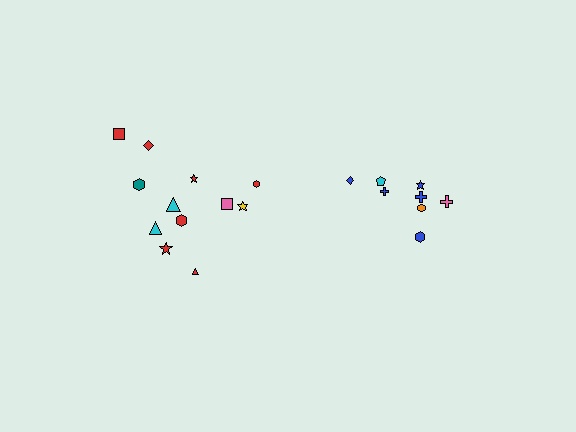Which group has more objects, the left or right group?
The left group.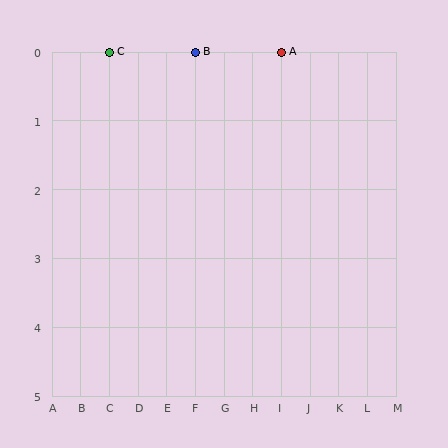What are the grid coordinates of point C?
Point C is at grid coordinates (C, 0).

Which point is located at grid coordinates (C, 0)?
Point C is at (C, 0).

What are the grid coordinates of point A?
Point A is at grid coordinates (I, 0).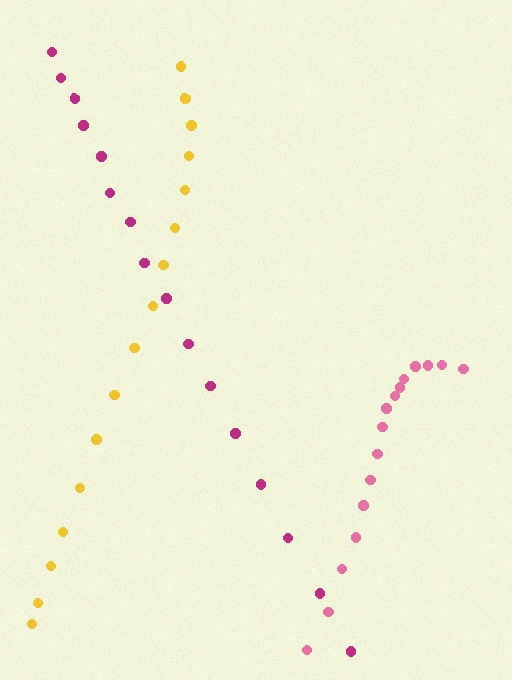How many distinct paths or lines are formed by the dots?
There are 3 distinct paths.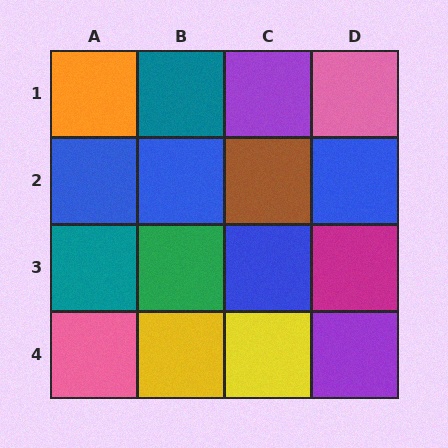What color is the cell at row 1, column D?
Pink.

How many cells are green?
1 cell is green.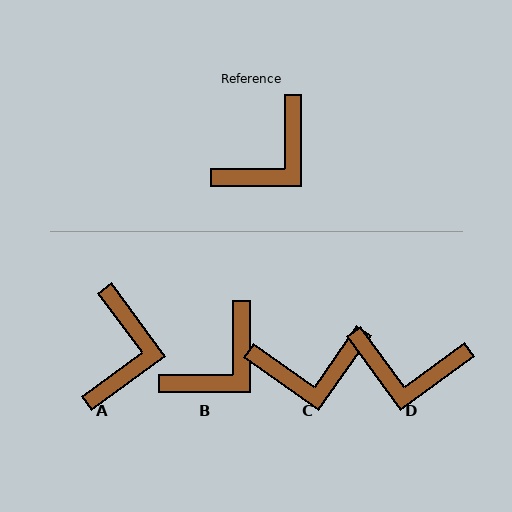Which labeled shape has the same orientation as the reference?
B.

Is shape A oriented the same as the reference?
No, it is off by about 36 degrees.